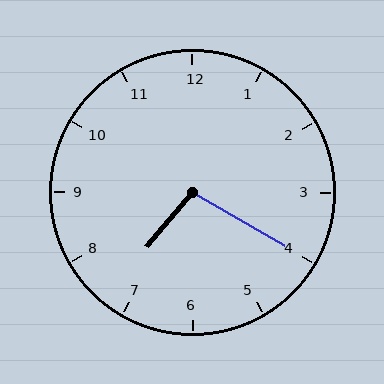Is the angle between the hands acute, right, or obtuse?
It is obtuse.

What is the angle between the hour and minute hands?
Approximately 100 degrees.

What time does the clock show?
7:20.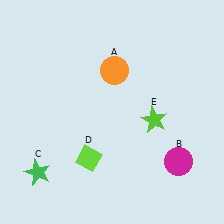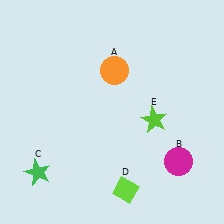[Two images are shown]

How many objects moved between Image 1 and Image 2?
1 object moved between the two images.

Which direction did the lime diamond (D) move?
The lime diamond (D) moved right.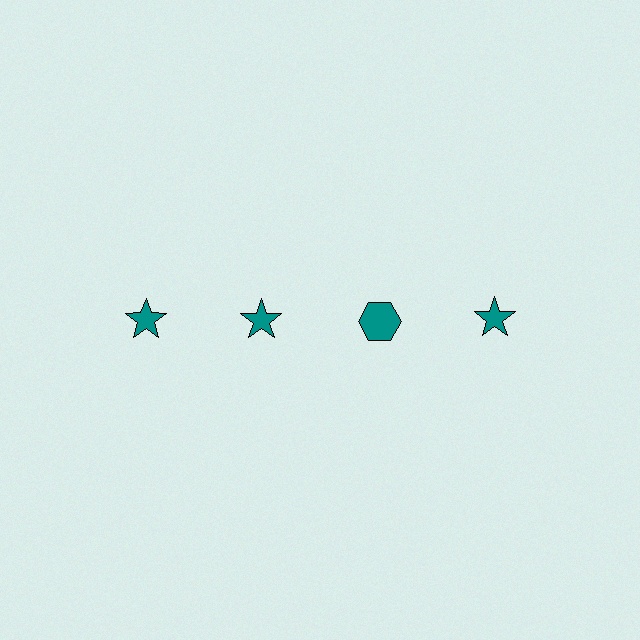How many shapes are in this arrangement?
There are 4 shapes arranged in a grid pattern.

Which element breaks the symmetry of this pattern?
The teal hexagon in the top row, center column breaks the symmetry. All other shapes are teal stars.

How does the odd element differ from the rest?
It has a different shape: hexagon instead of star.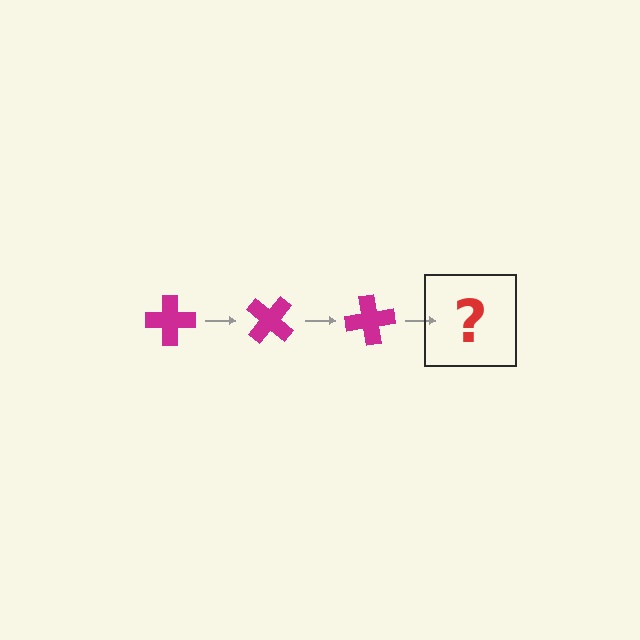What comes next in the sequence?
The next element should be a magenta cross rotated 120 degrees.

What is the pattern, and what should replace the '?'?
The pattern is that the cross rotates 40 degrees each step. The '?' should be a magenta cross rotated 120 degrees.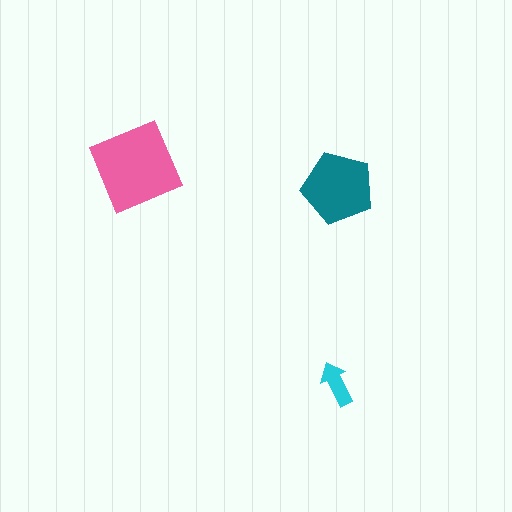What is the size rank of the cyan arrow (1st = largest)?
3rd.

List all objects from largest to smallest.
The pink square, the teal pentagon, the cyan arrow.